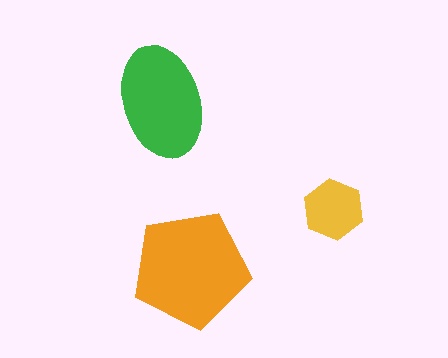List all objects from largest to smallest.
The orange pentagon, the green ellipse, the yellow hexagon.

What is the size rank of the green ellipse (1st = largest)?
2nd.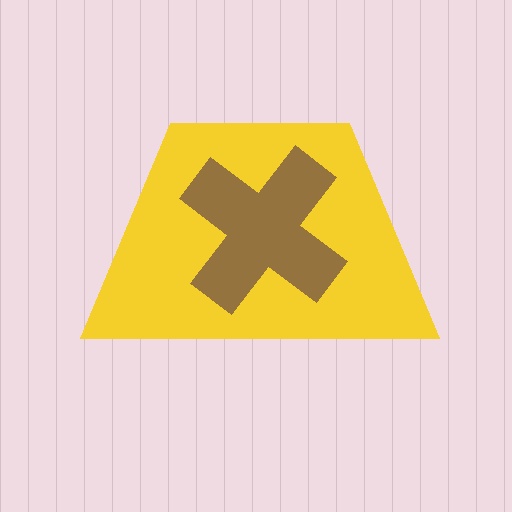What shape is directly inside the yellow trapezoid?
The brown cross.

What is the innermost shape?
The brown cross.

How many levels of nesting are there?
2.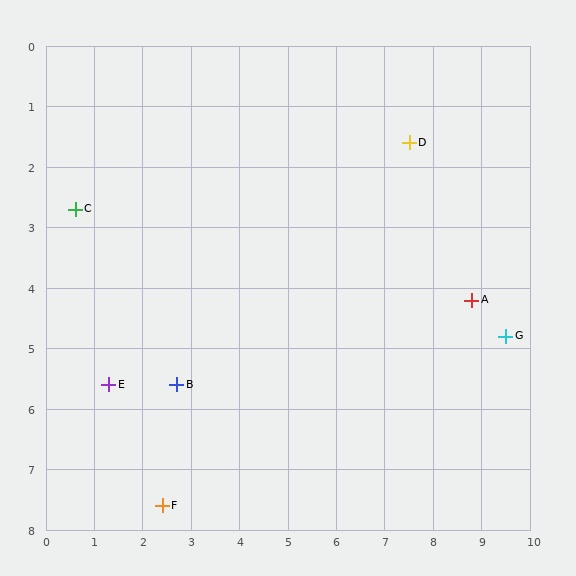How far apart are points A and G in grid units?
Points A and G are about 0.9 grid units apart.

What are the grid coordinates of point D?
Point D is at approximately (7.5, 1.6).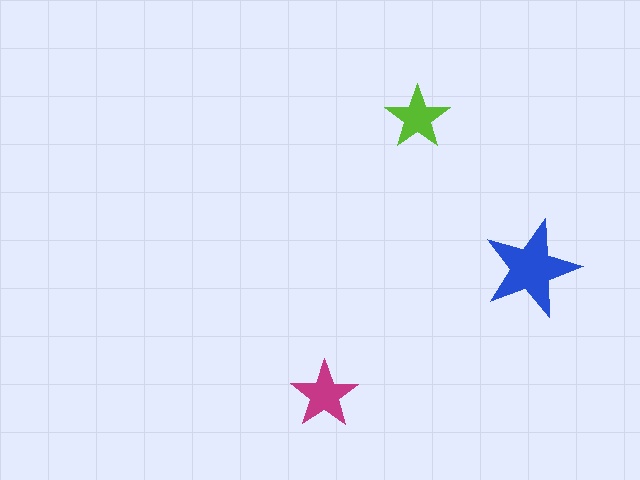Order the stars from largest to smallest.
the blue one, the magenta one, the lime one.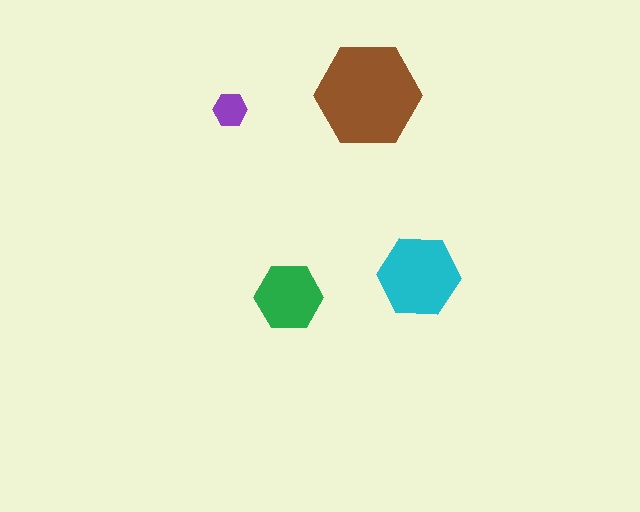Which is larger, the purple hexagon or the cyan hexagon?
The cyan one.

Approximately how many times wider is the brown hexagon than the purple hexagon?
About 3 times wider.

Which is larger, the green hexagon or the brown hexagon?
The brown one.